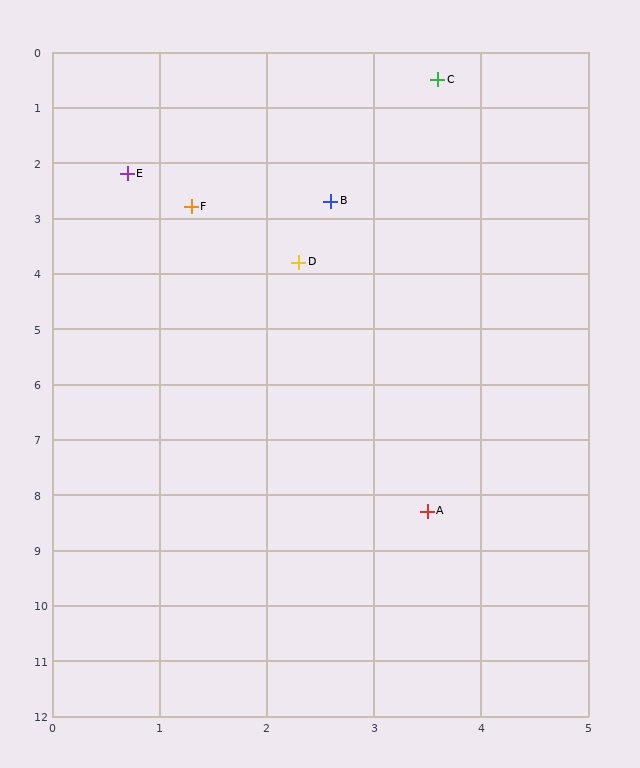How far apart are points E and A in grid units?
Points E and A are about 6.7 grid units apart.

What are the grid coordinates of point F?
Point F is at approximately (1.3, 2.8).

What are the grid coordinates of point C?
Point C is at approximately (3.6, 0.5).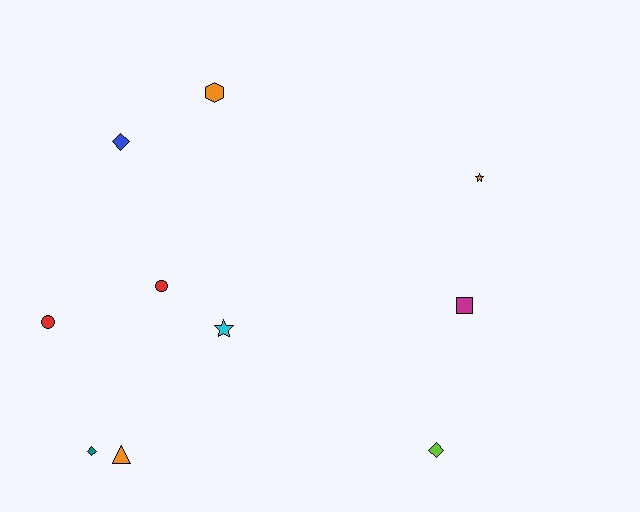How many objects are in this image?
There are 10 objects.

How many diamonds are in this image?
There are 3 diamonds.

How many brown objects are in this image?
There are no brown objects.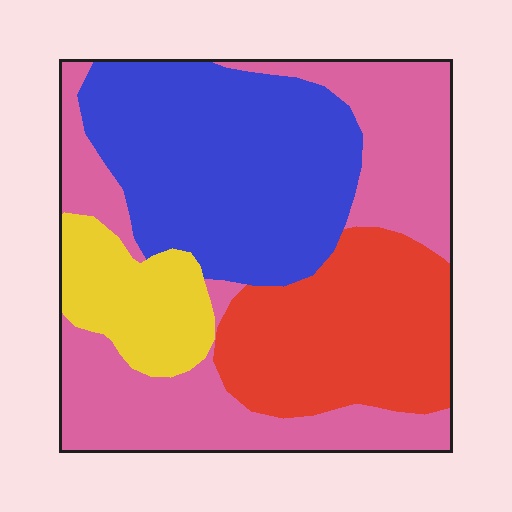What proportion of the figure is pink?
Pink takes up between a third and a half of the figure.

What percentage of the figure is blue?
Blue covers about 30% of the figure.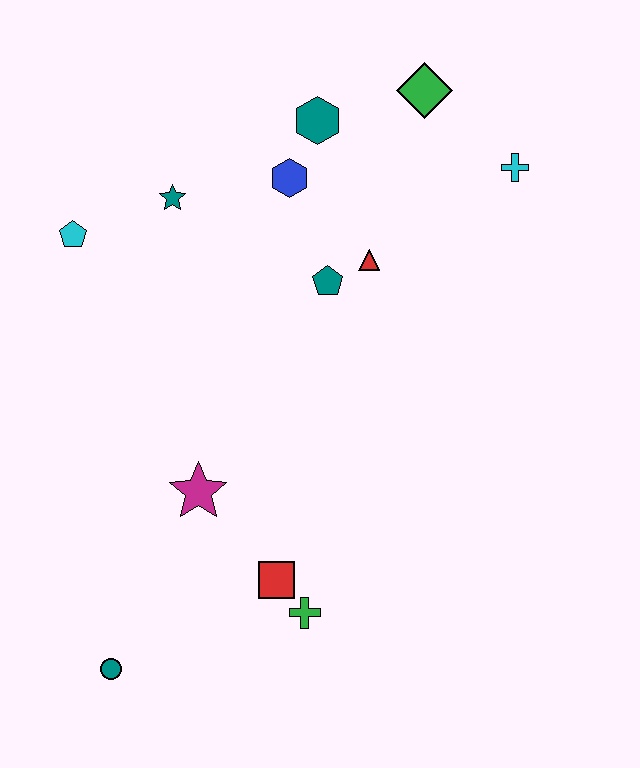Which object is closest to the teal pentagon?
The red triangle is closest to the teal pentagon.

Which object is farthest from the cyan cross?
The teal circle is farthest from the cyan cross.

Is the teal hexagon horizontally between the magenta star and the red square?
No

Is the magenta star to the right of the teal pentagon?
No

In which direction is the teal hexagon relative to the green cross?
The teal hexagon is above the green cross.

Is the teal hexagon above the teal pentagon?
Yes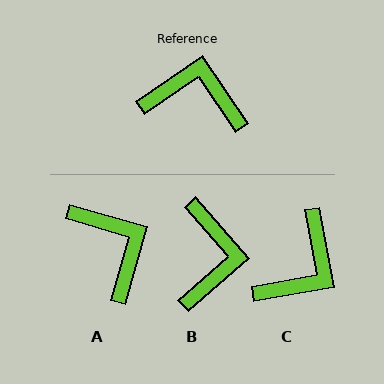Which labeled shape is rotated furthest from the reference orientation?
C, about 114 degrees away.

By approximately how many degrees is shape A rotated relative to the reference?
Approximately 50 degrees clockwise.